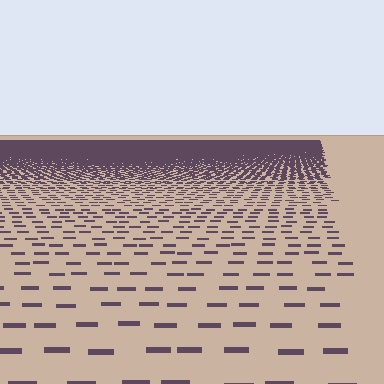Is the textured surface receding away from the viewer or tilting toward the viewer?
The surface is receding away from the viewer. Texture elements get smaller and denser toward the top.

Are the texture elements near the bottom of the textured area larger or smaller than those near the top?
Larger. Near the bottom, elements are closer to the viewer and appear at a bigger on-screen size.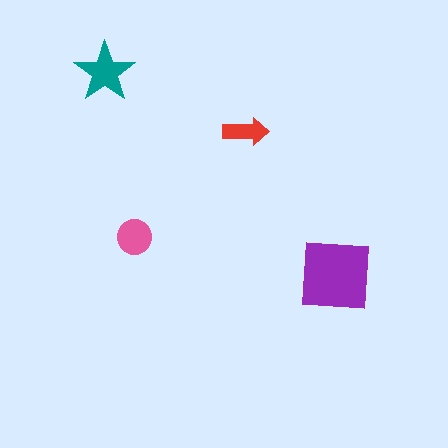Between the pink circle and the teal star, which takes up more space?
The teal star.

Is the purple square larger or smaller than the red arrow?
Larger.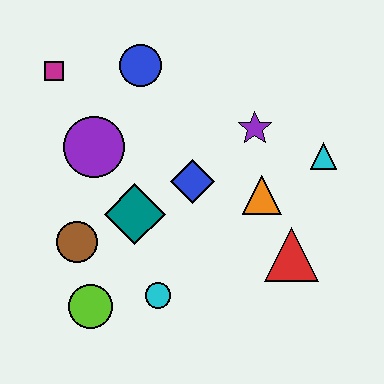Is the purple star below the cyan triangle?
No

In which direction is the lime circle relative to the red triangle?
The lime circle is to the left of the red triangle.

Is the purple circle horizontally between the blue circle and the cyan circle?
No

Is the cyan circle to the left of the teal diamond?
No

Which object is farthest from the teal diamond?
The cyan triangle is farthest from the teal diamond.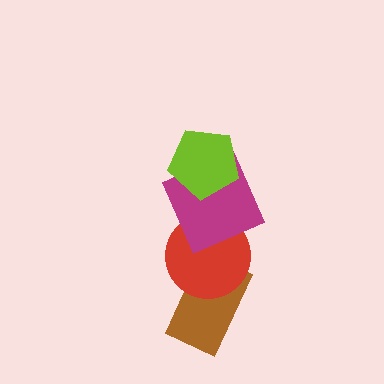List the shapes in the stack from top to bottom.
From top to bottom: the lime pentagon, the magenta square, the red circle, the brown rectangle.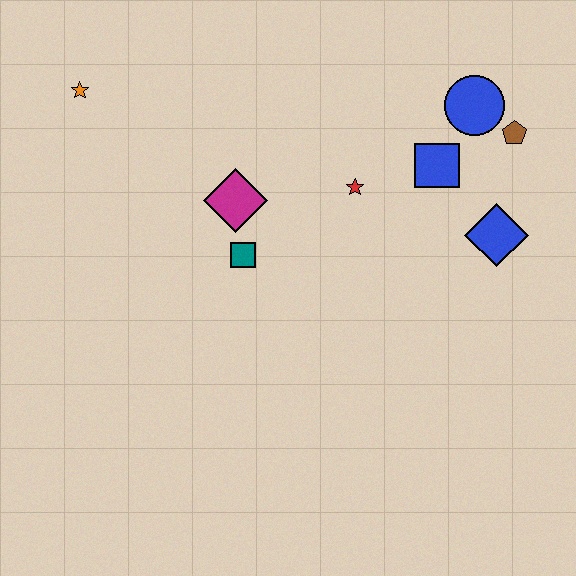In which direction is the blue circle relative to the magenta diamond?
The blue circle is to the right of the magenta diamond.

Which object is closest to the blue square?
The blue circle is closest to the blue square.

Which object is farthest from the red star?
The orange star is farthest from the red star.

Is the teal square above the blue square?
No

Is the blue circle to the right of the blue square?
Yes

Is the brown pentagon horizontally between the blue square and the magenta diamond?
No